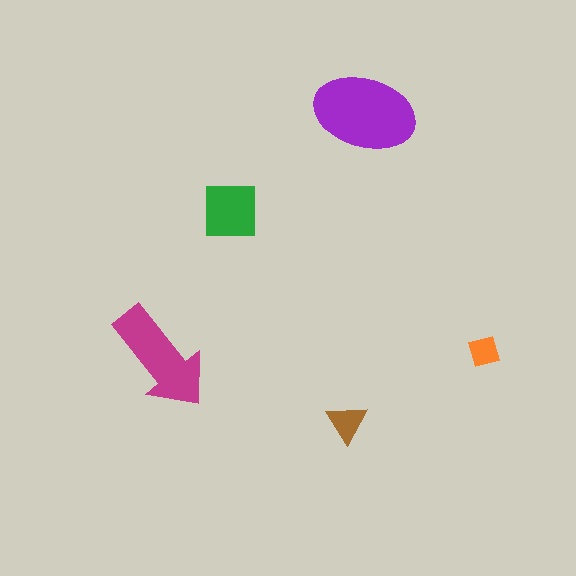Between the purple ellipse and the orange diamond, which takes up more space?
The purple ellipse.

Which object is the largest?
The purple ellipse.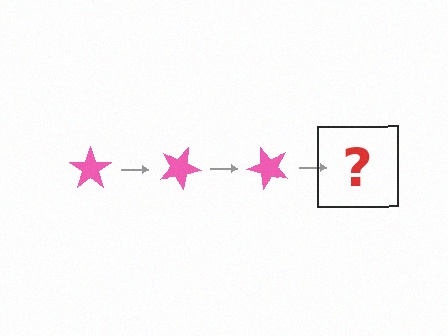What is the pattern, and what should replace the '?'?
The pattern is that the star rotates 25 degrees each step. The '?' should be a pink star rotated 75 degrees.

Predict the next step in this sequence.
The next step is a pink star rotated 75 degrees.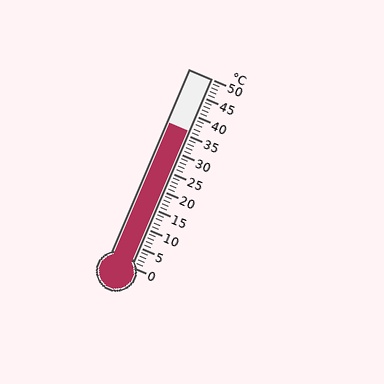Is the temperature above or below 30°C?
The temperature is above 30°C.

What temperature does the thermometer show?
The thermometer shows approximately 36°C.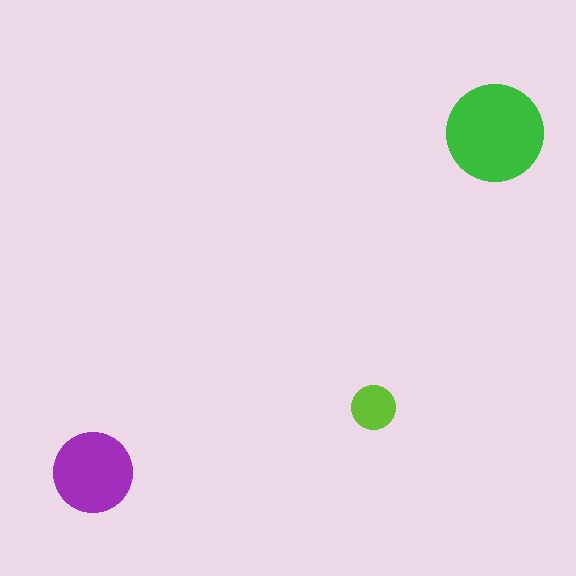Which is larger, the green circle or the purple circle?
The green one.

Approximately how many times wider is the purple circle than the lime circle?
About 2 times wider.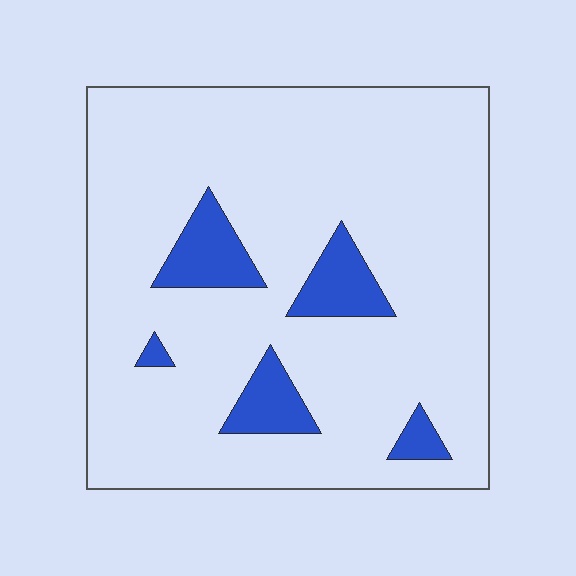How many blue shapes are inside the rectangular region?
5.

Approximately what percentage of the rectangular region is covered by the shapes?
Approximately 10%.